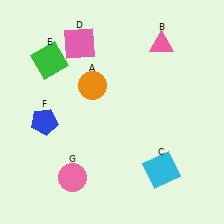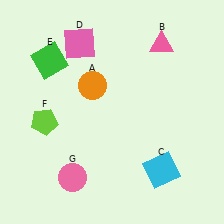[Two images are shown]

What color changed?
The pentagon (F) changed from blue in Image 1 to lime in Image 2.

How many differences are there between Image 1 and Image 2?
There is 1 difference between the two images.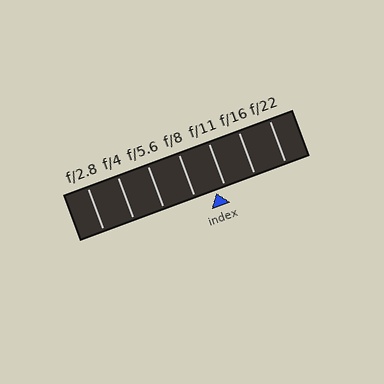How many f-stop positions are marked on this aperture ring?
There are 7 f-stop positions marked.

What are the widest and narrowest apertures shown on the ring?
The widest aperture shown is f/2.8 and the narrowest is f/22.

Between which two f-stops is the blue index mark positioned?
The index mark is between f/8 and f/11.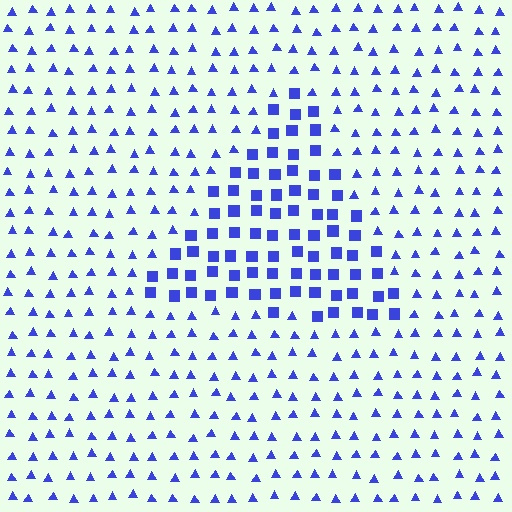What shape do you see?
I see a triangle.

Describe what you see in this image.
The image is filled with small blue elements arranged in a uniform grid. A triangle-shaped region contains squares, while the surrounding area contains triangles. The boundary is defined purely by the change in element shape.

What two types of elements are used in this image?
The image uses squares inside the triangle region and triangles outside it.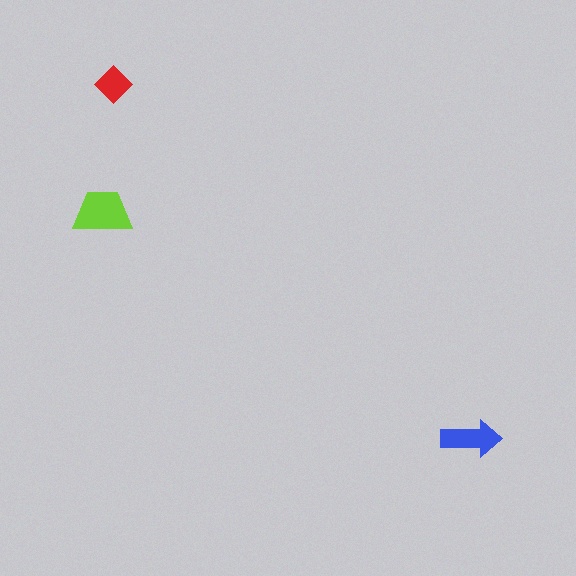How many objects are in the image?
There are 3 objects in the image.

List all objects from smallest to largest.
The red diamond, the blue arrow, the lime trapezoid.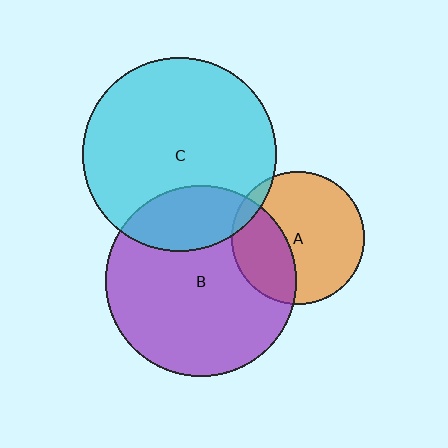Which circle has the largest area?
Circle C (cyan).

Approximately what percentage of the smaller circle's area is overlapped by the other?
Approximately 20%.